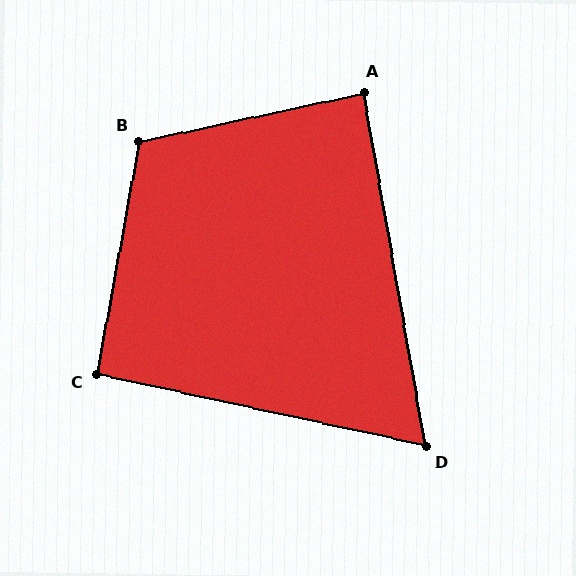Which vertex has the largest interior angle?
B, at approximately 112 degrees.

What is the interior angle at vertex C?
Approximately 92 degrees (approximately right).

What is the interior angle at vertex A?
Approximately 88 degrees (approximately right).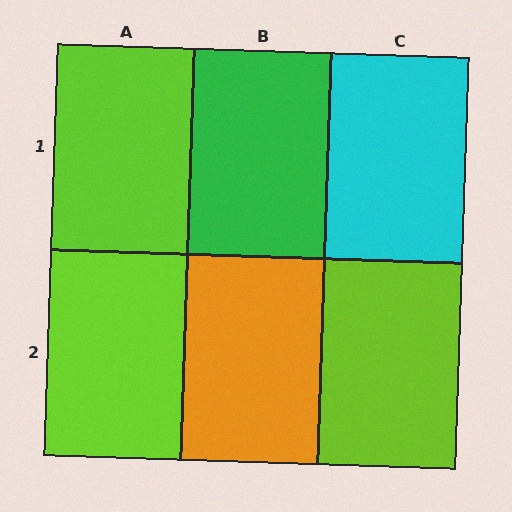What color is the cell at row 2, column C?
Lime.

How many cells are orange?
1 cell is orange.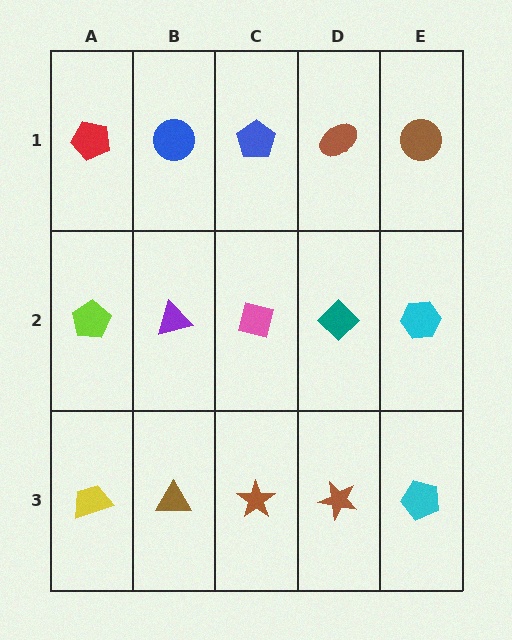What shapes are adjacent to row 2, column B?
A blue circle (row 1, column B), a brown triangle (row 3, column B), a lime pentagon (row 2, column A), a pink diamond (row 2, column C).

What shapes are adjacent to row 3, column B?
A purple triangle (row 2, column B), a yellow trapezoid (row 3, column A), a brown star (row 3, column C).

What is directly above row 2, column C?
A blue pentagon.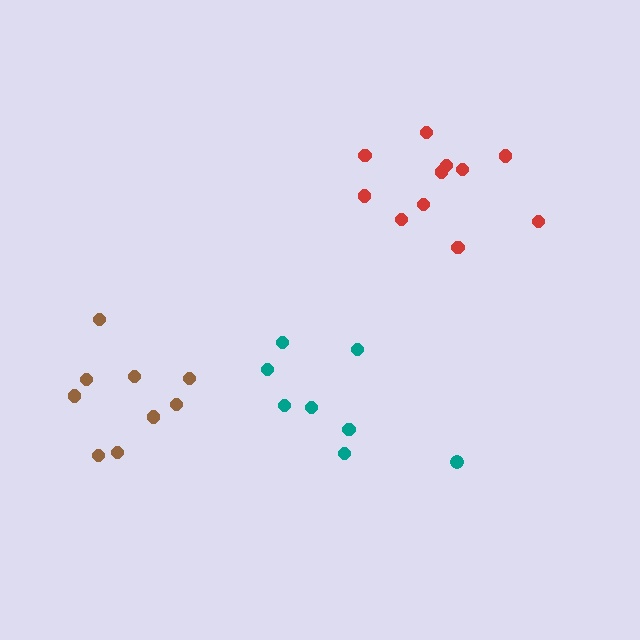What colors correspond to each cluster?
The clusters are colored: brown, red, teal.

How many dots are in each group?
Group 1: 9 dots, Group 2: 11 dots, Group 3: 8 dots (28 total).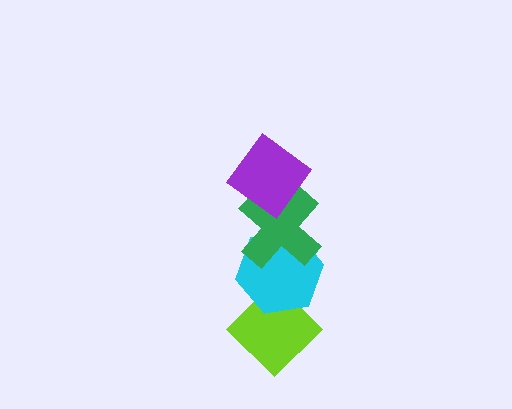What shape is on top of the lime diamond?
The cyan hexagon is on top of the lime diamond.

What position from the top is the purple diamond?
The purple diamond is 1st from the top.